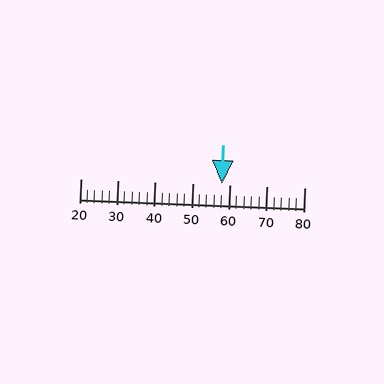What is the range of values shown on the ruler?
The ruler shows values from 20 to 80.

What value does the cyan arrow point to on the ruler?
The cyan arrow points to approximately 58.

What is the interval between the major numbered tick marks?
The major tick marks are spaced 10 units apart.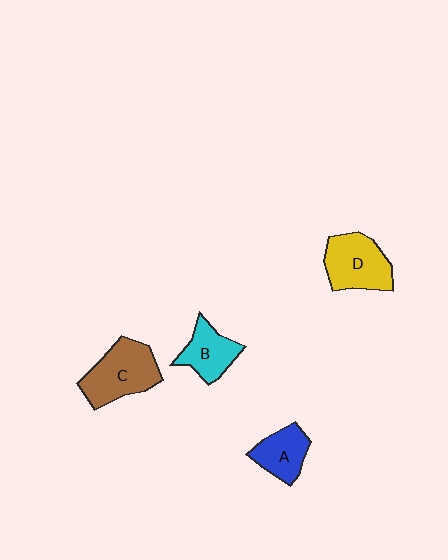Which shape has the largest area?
Shape C (brown).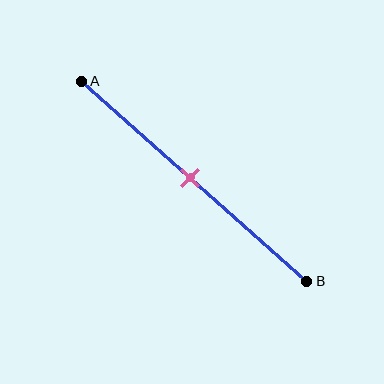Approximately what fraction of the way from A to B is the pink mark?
The pink mark is approximately 50% of the way from A to B.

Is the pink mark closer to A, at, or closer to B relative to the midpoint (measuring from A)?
The pink mark is approximately at the midpoint of segment AB.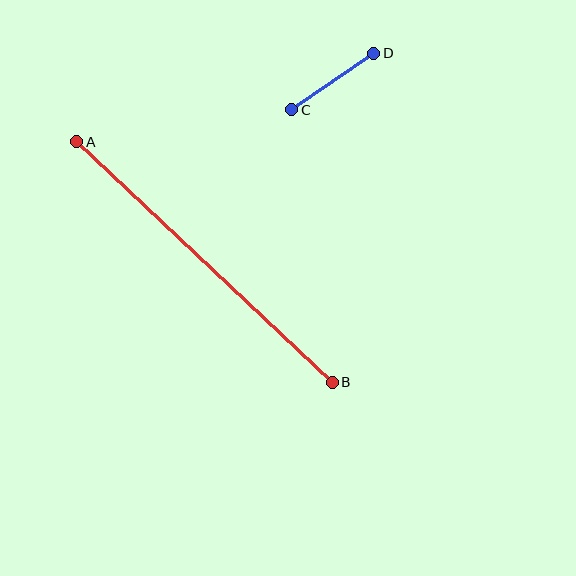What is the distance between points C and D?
The distance is approximately 100 pixels.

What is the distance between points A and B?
The distance is approximately 351 pixels.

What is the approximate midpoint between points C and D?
The midpoint is at approximately (333, 82) pixels.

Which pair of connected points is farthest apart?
Points A and B are farthest apart.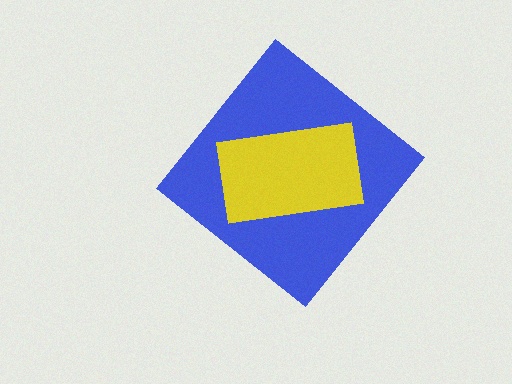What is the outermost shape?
The blue diamond.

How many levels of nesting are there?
2.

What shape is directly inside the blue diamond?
The yellow rectangle.